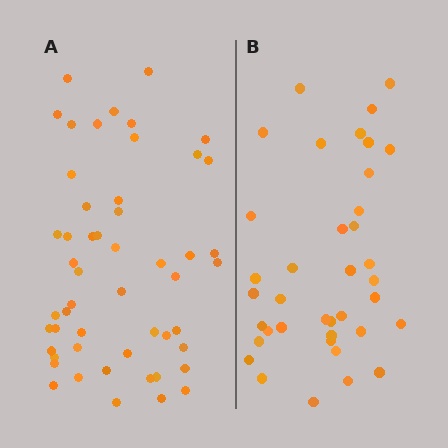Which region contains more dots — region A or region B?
Region A (the left region) has more dots.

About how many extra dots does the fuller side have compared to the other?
Region A has approximately 15 more dots than region B.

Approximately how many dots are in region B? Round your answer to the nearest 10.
About 40 dots. (The exact count is 38, which rounds to 40.)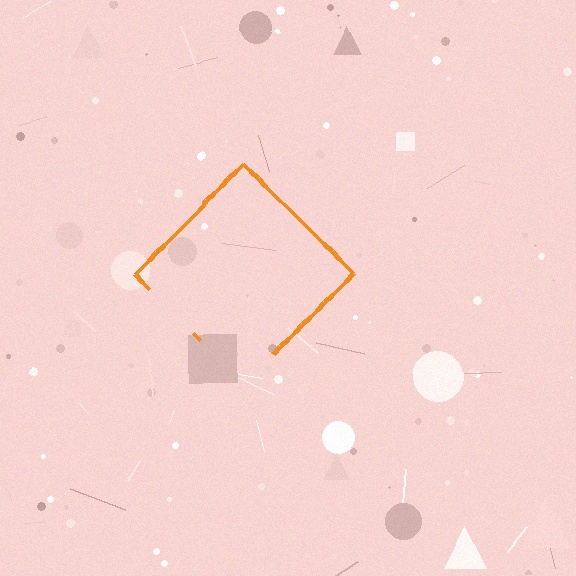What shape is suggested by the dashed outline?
The dashed outline suggests a diamond.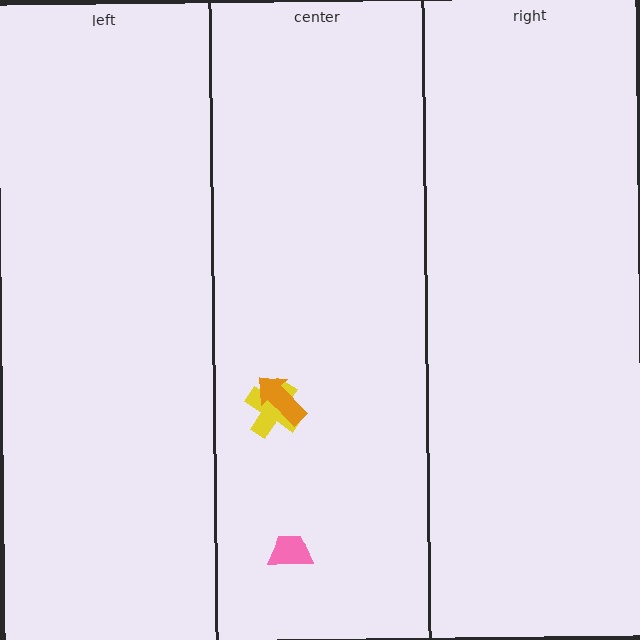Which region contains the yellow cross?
The center region.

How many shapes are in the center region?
3.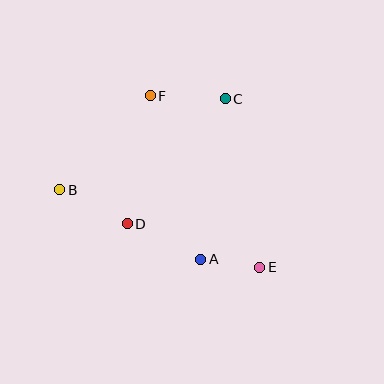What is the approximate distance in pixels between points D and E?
The distance between D and E is approximately 139 pixels.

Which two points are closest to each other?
Points A and E are closest to each other.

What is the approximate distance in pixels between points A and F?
The distance between A and F is approximately 171 pixels.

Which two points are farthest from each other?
Points B and E are farthest from each other.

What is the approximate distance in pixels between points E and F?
The distance between E and F is approximately 203 pixels.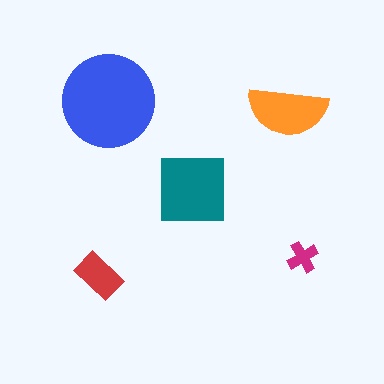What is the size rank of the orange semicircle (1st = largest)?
3rd.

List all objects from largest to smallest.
The blue circle, the teal square, the orange semicircle, the red rectangle, the magenta cross.